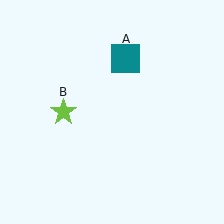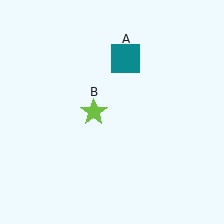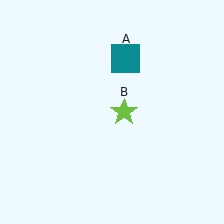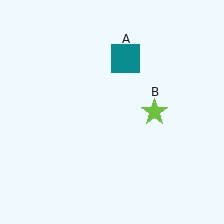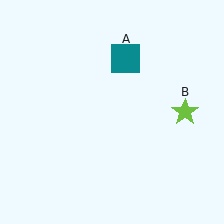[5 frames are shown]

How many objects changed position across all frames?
1 object changed position: lime star (object B).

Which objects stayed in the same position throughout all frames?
Teal square (object A) remained stationary.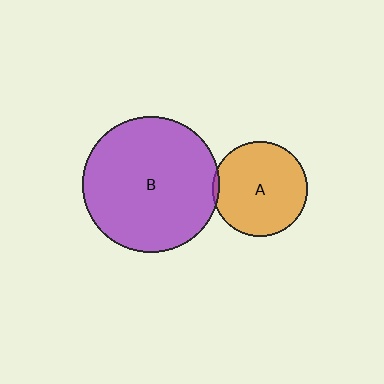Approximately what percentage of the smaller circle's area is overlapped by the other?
Approximately 5%.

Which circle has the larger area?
Circle B (purple).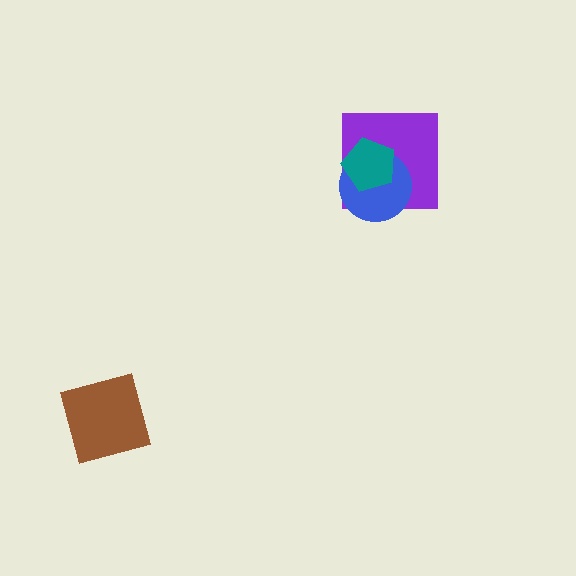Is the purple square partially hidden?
Yes, it is partially covered by another shape.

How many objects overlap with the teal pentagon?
2 objects overlap with the teal pentagon.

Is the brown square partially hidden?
No, no other shape covers it.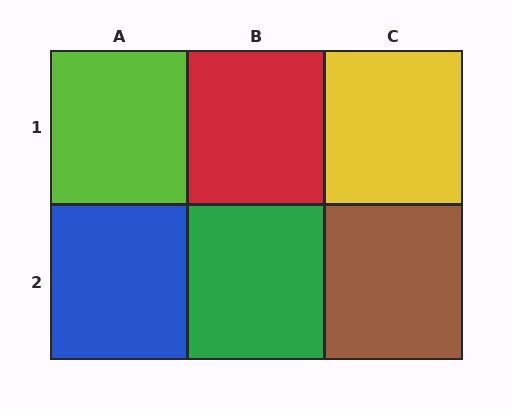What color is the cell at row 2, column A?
Blue.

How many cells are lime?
1 cell is lime.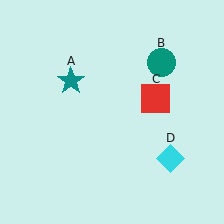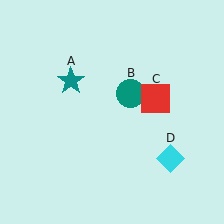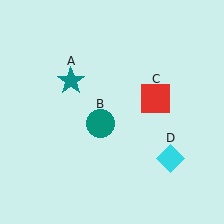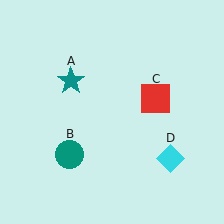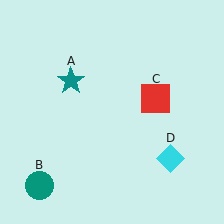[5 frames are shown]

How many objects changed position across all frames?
1 object changed position: teal circle (object B).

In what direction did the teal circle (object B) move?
The teal circle (object B) moved down and to the left.